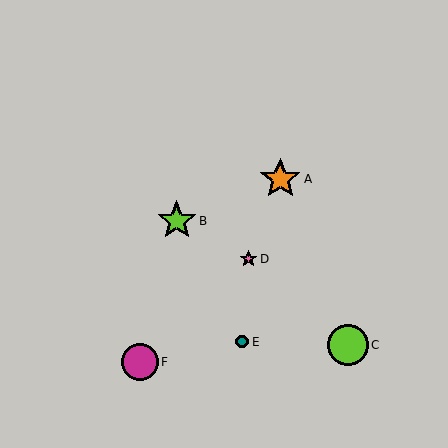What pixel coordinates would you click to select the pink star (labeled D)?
Click at (248, 259) to select the pink star D.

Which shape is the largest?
The orange star (labeled A) is the largest.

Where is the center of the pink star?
The center of the pink star is at (248, 259).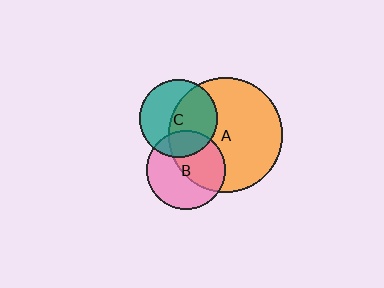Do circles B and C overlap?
Yes.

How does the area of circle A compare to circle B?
Approximately 2.1 times.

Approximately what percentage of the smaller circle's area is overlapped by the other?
Approximately 25%.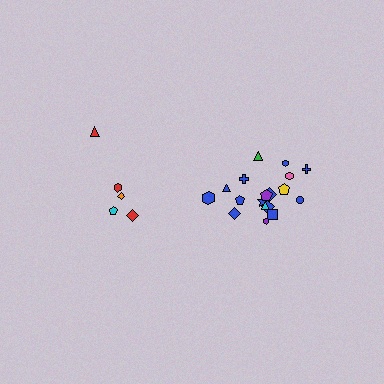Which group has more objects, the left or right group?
The right group.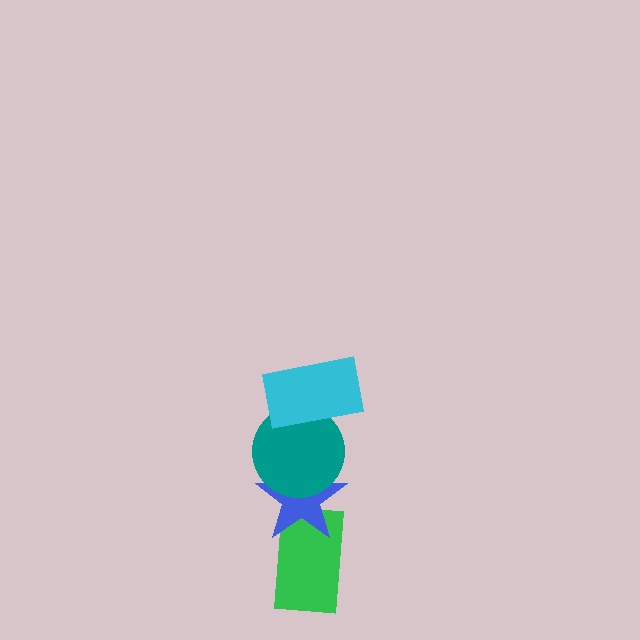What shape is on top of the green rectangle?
The blue star is on top of the green rectangle.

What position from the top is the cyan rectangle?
The cyan rectangle is 1st from the top.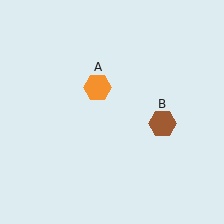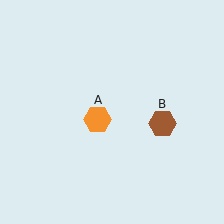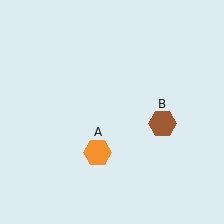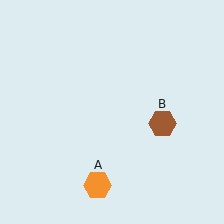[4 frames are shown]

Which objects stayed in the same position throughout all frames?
Brown hexagon (object B) remained stationary.